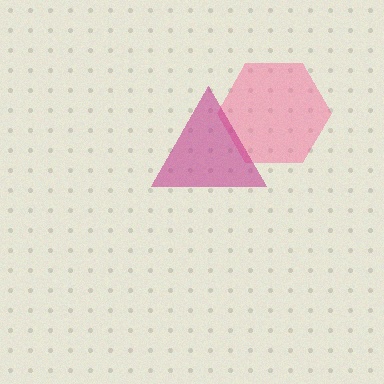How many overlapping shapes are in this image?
There are 2 overlapping shapes in the image.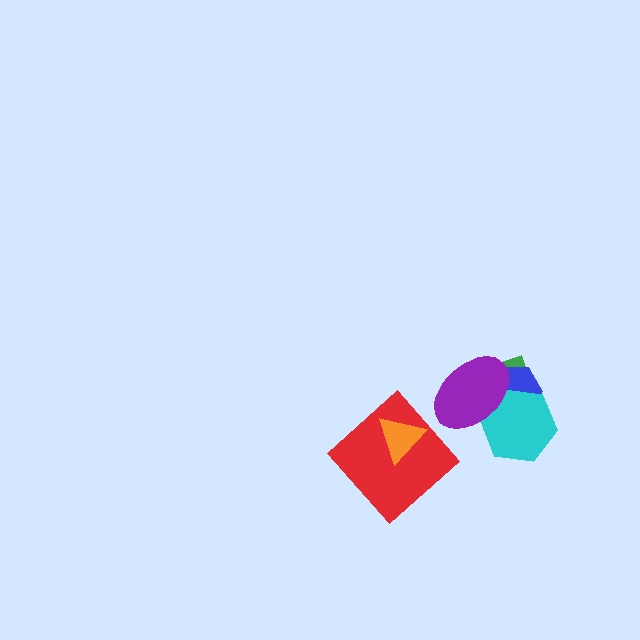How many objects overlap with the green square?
3 objects overlap with the green square.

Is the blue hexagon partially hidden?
Yes, it is partially covered by another shape.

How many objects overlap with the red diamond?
1 object overlaps with the red diamond.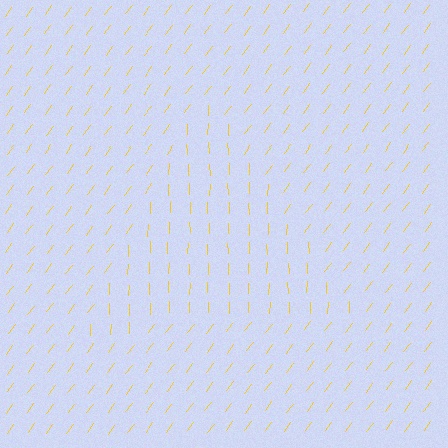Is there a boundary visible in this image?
Yes, there is a texture boundary formed by a change in line orientation.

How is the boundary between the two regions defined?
The boundary is defined purely by a change in line orientation (approximately 36 degrees difference). All lines are the same color and thickness.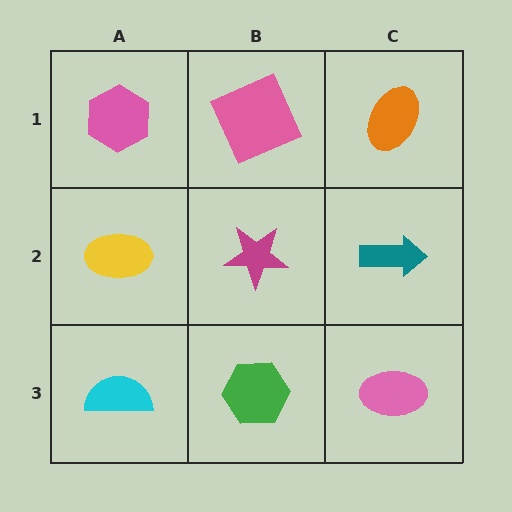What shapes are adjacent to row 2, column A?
A pink hexagon (row 1, column A), a cyan semicircle (row 3, column A), a magenta star (row 2, column B).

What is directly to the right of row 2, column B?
A teal arrow.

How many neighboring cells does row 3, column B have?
3.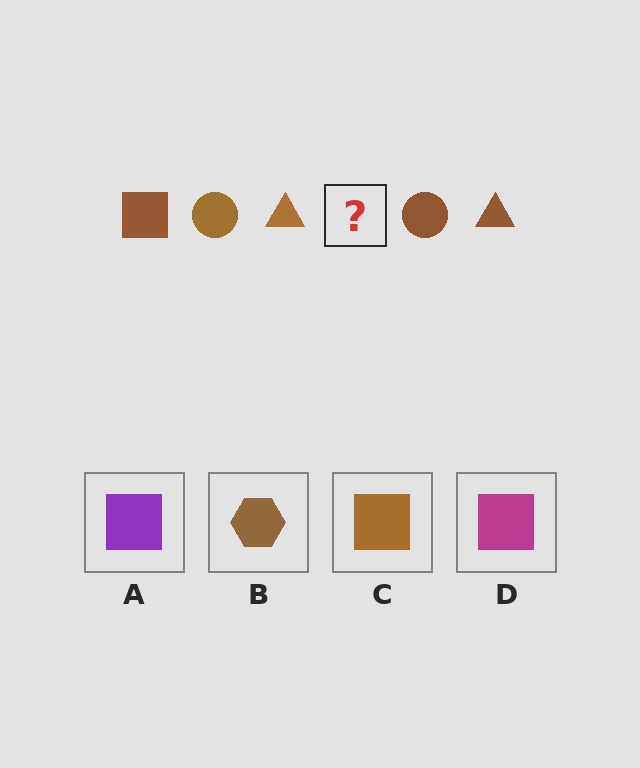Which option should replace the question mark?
Option C.